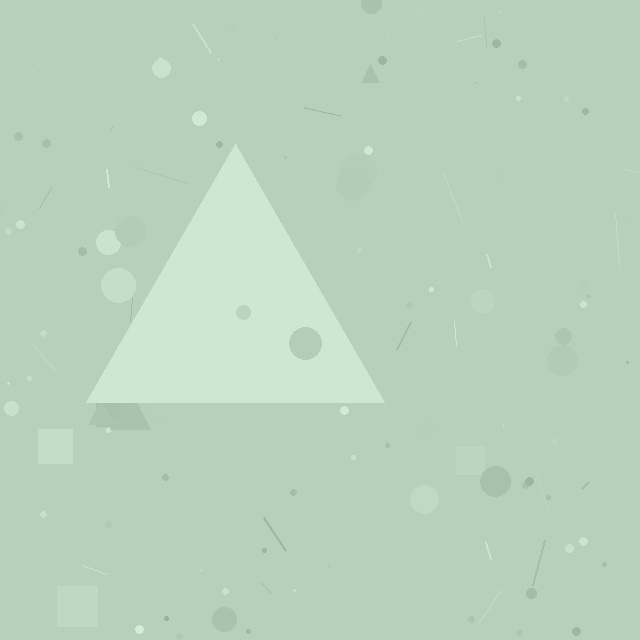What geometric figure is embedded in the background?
A triangle is embedded in the background.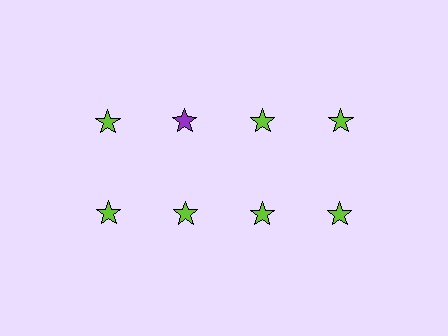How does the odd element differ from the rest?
It has a different color: purple instead of lime.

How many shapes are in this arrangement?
There are 8 shapes arranged in a grid pattern.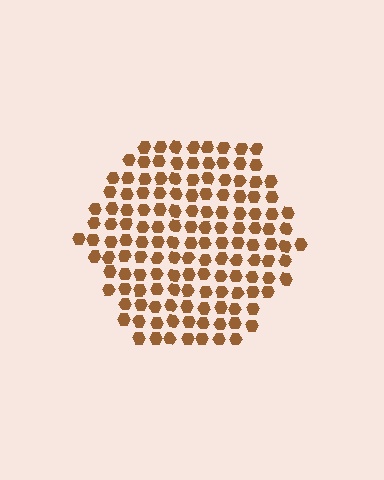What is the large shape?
The large shape is a hexagon.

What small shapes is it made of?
It is made of small hexagons.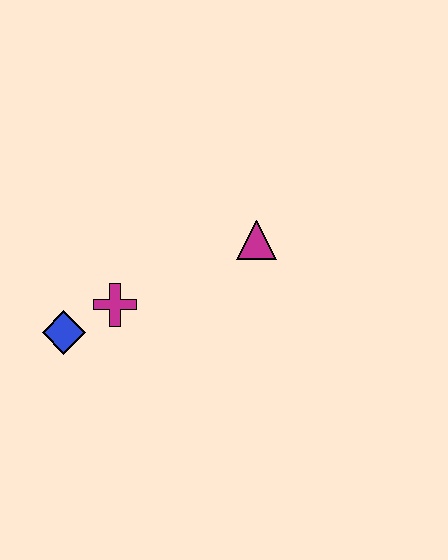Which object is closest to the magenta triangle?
The magenta cross is closest to the magenta triangle.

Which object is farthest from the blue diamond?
The magenta triangle is farthest from the blue diamond.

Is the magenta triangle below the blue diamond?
No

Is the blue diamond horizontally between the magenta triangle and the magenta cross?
No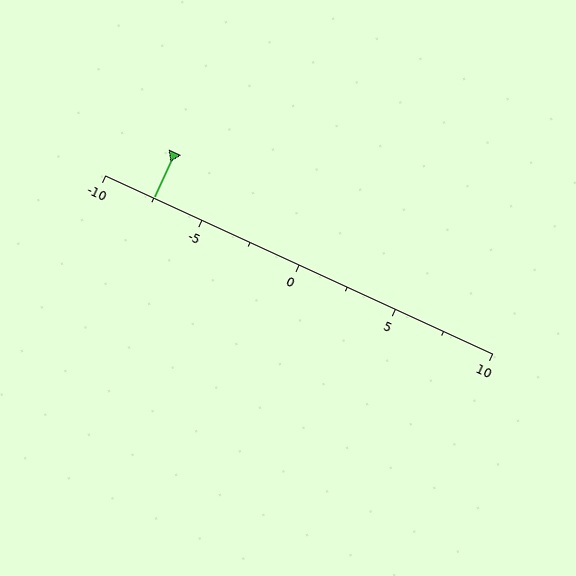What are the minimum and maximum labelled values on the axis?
The axis runs from -10 to 10.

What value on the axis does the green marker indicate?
The marker indicates approximately -7.5.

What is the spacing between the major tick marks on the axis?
The major ticks are spaced 5 apart.